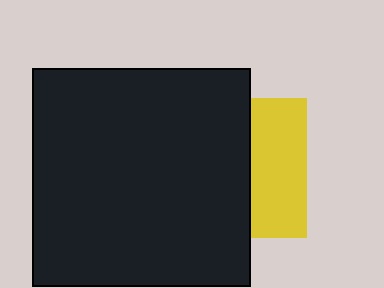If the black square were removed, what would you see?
You would see the complete yellow square.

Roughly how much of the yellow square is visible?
A small part of it is visible (roughly 39%).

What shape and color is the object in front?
The object in front is a black square.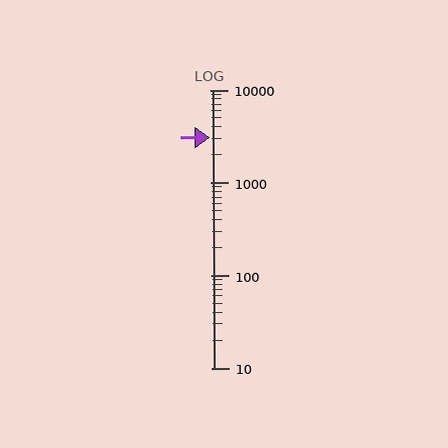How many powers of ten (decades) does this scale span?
The scale spans 3 decades, from 10 to 10000.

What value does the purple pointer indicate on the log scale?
The pointer indicates approximately 3100.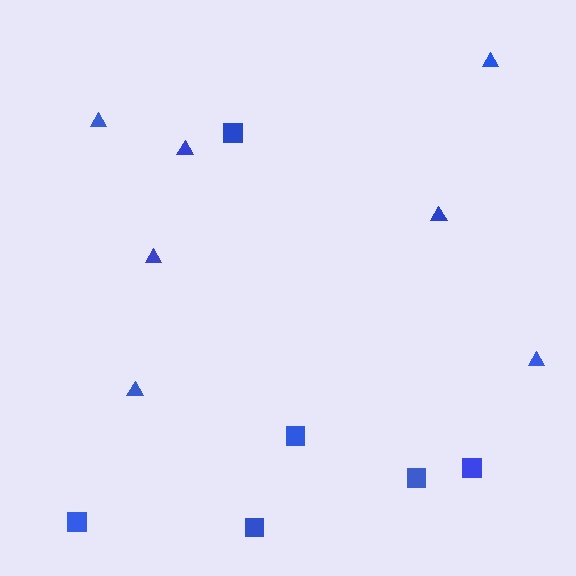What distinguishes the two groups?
There are 2 groups: one group of squares (6) and one group of triangles (7).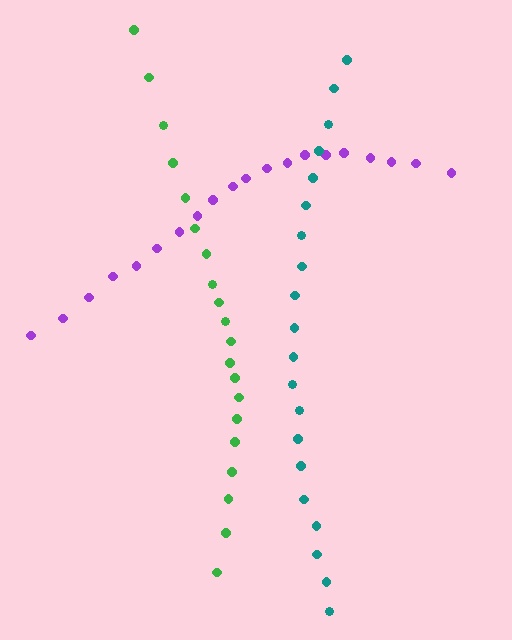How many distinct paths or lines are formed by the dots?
There are 3 distinct paths.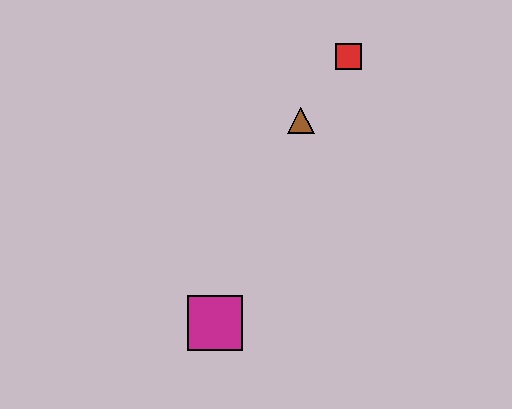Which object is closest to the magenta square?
The brown triangle is closest to the magenta square.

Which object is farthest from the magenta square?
The red square is farthest from the magenta square.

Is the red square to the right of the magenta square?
Yes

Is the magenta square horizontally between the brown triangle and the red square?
No